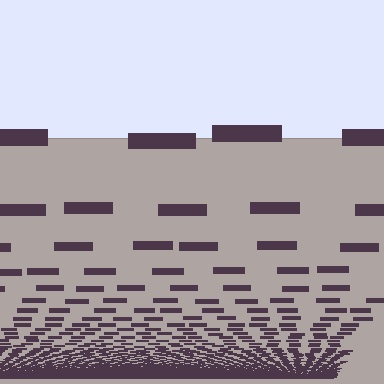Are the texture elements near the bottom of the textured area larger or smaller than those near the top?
Smaller. The gradient is inverted — elements near the bottom are smaller and denser.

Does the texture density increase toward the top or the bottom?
Density increases toward the bottom.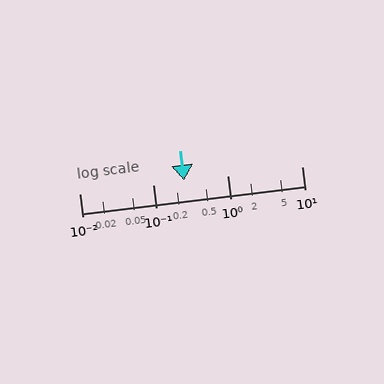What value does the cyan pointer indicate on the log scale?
The pointer indicates approximately 0.26.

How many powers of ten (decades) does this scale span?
The scale spans 3 decades, from 0.01 to 10.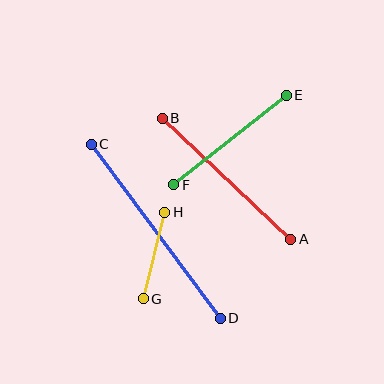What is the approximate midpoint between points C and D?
The midpoint is at approximately (156, 231) pixels.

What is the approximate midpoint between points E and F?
The midpoint is at approximately (230, 140) pixels.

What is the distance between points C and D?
The distance is approximately 216 pixels.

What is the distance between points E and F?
The distance is approximately 144 pixels.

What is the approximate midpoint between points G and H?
The midpoint is at approximately (154, 255) pixels.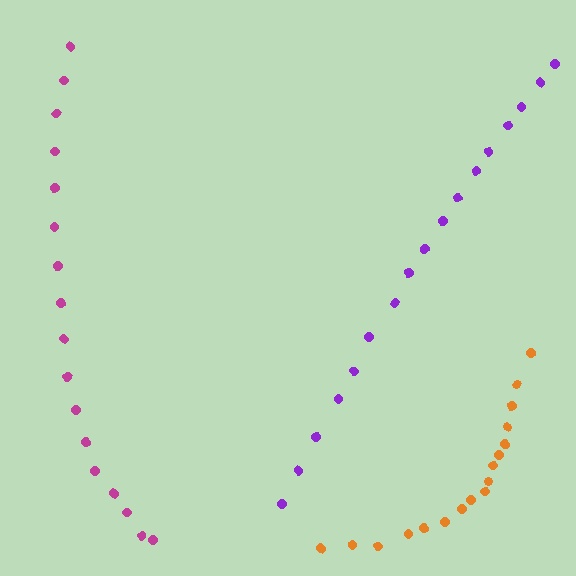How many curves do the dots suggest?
There are 3 distinct paths.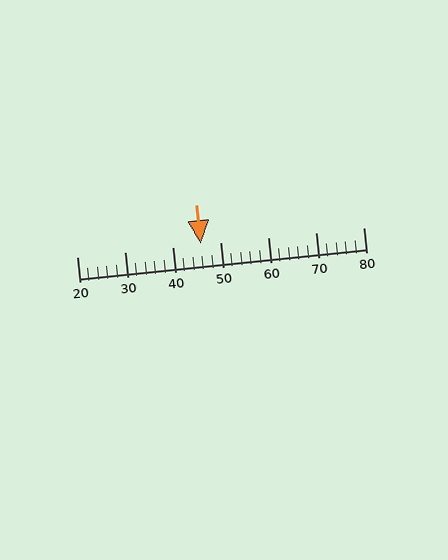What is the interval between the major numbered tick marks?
The major tick marks are spaced 10 units apart.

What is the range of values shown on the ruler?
The ruler shows values from 20 to 80.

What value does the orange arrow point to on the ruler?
The orange arrow points to approximately 46.